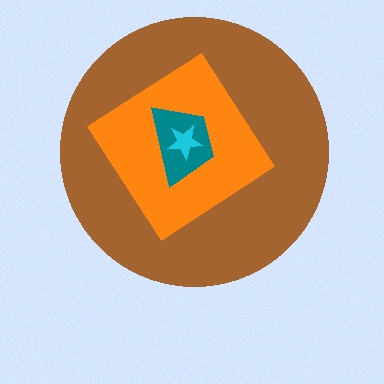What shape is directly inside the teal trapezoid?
The cyan star.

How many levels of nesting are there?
4.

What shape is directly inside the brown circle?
The orange diamond.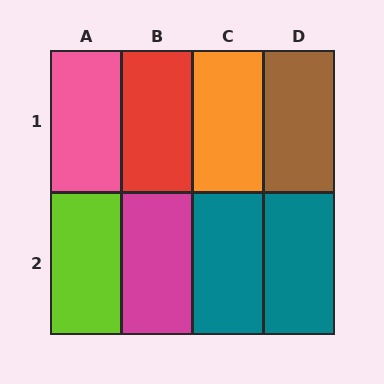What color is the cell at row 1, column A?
Pink.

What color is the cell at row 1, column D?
Brown.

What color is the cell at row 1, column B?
Red.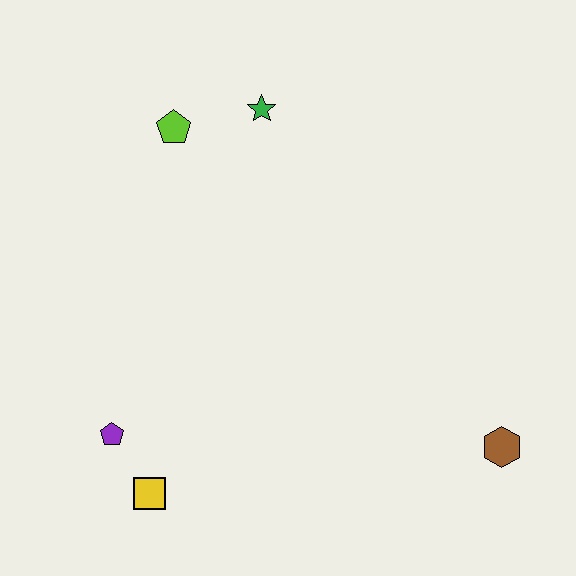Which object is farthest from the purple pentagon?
The brown hexagon is farthest from the purple pentagon.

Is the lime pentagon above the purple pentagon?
Yes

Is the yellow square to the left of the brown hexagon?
Yes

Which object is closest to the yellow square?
The purple pentagon is closest to the yellow square.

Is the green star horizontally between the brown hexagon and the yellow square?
Yes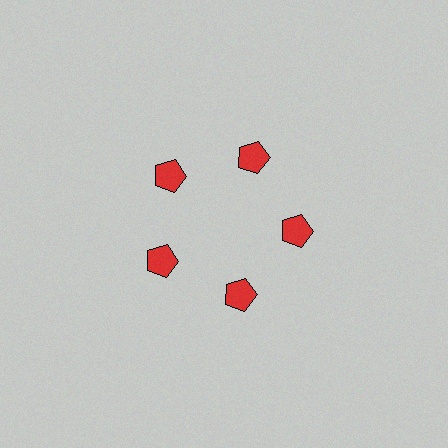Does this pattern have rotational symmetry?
Yes, this pattern has 5-fold rotational symmetry. It looks the same after rotating 72 degrees around the center.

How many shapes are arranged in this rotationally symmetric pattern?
There are 5 shapes, arranged in 5 groups of 1.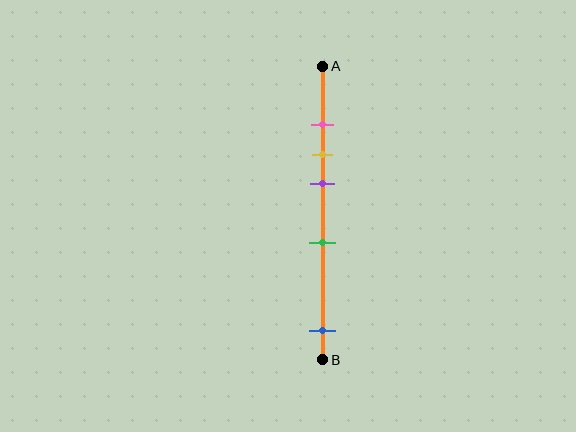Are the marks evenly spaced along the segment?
No, the marks are not evenly spaced.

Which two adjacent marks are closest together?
The pink and yellow marks are the closest adjacent pair.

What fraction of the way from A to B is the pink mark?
The pink mark is approximately 20% (0.2) of the way from A to B.